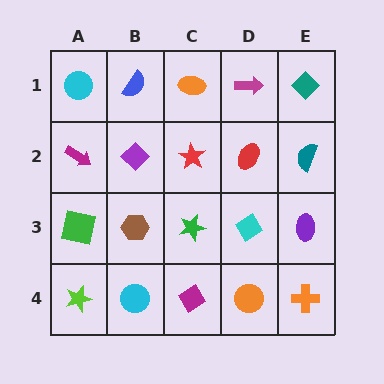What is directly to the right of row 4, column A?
A cyan circle.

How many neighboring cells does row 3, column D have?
4.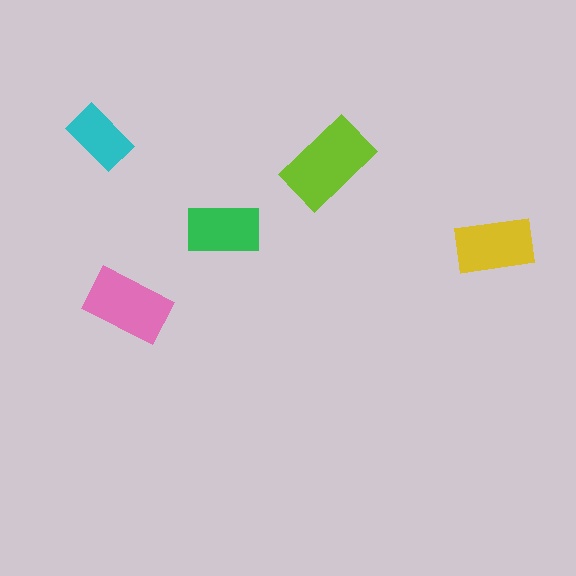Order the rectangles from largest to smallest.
the lime one, the pink one, the yellow one, the green one, the cyan one.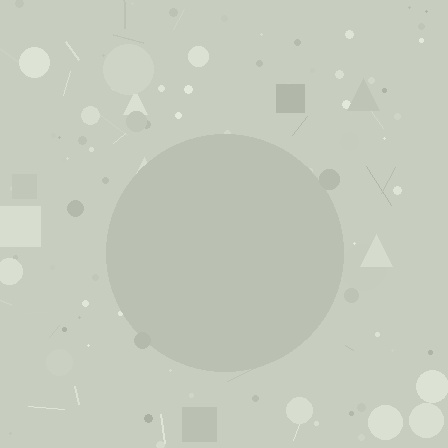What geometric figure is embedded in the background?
A circle is embedded in the background.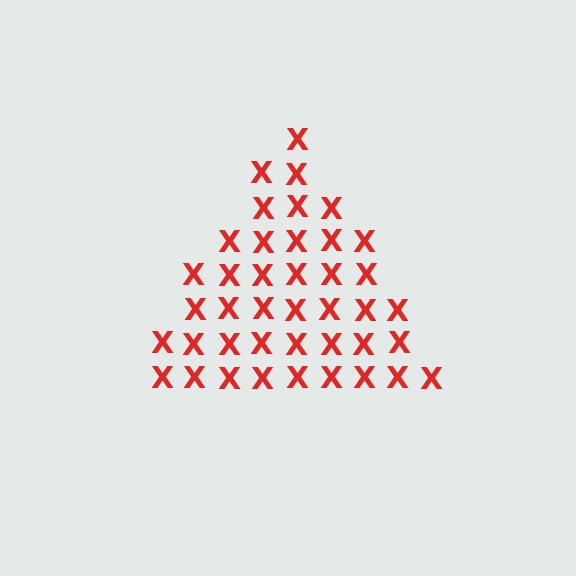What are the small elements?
The small elements are letter X's.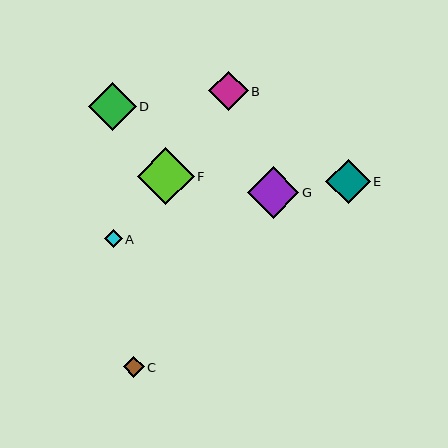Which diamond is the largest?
Diamond F is the largest with a size of approximately 57 pixels.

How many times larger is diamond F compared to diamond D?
Diamond F is approximately 1.2 times the size of diamond D.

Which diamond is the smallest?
Diamond A is the smallest with a size of approximately 18 pixels.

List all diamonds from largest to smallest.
From largest to smallest: F, G, D, E, B, C, A.